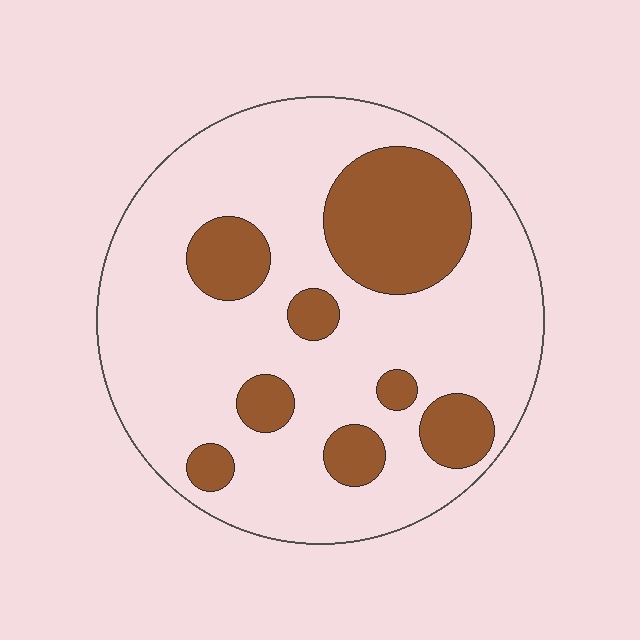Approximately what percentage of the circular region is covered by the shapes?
Approximately 25%.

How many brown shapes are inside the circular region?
8.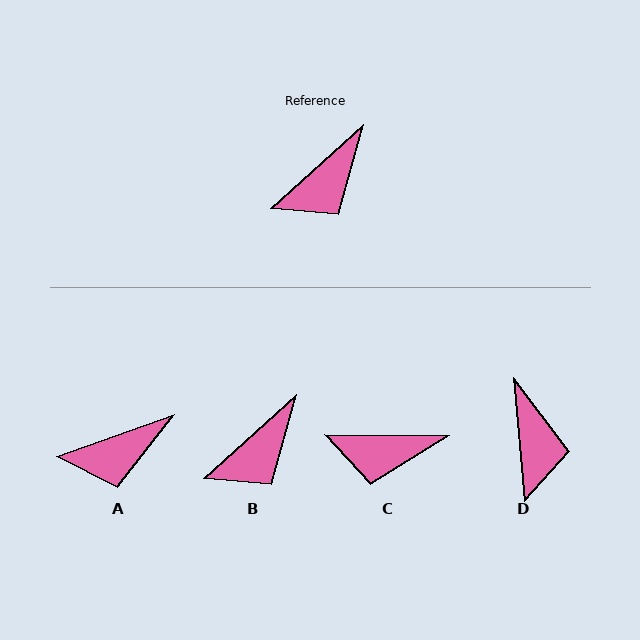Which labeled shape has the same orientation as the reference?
B.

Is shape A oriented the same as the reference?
No, it is off by about 23 degrees.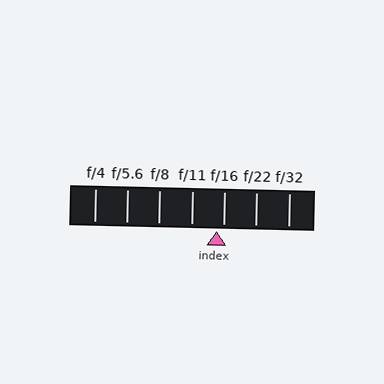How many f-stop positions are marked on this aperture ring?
There are 7 f-stop positions marked.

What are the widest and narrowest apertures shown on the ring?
The widest aperture shown is f/4 and the narrowest is f/32.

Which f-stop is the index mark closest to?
The index mark is closest to f/16.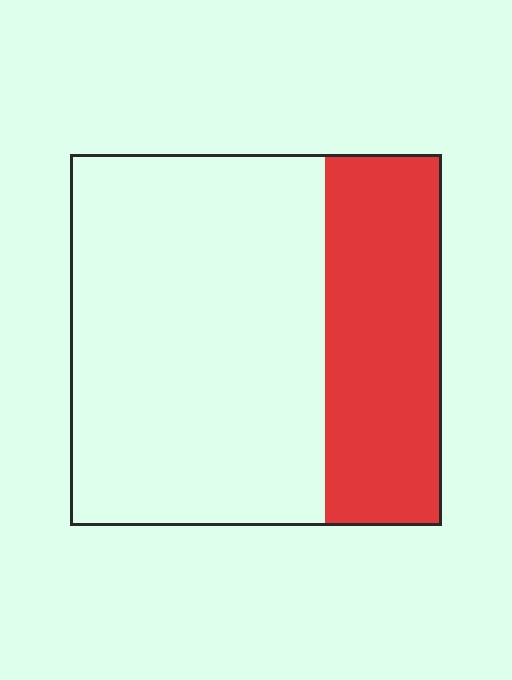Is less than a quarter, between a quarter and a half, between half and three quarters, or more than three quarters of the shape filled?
Between a quarter and a half.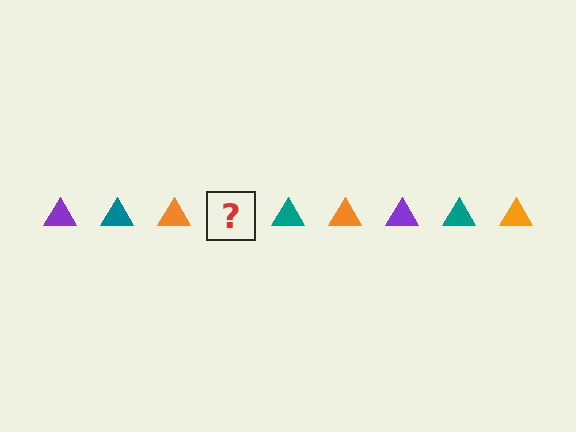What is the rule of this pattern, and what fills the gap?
The rule is that the pattern cycles through purple, teal, orange triangles. The gap should be filled with a purple triangle.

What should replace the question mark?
The question mark should be replaced with a purple triangle.